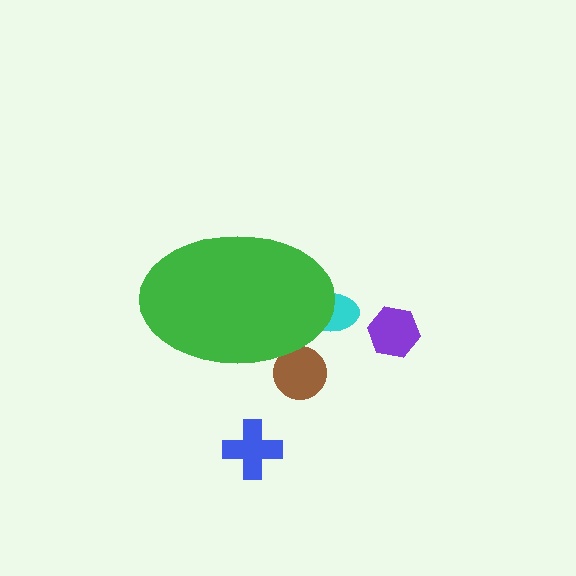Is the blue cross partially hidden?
No, the blue cross is fully visible.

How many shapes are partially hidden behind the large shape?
2 shapes are partially hidden.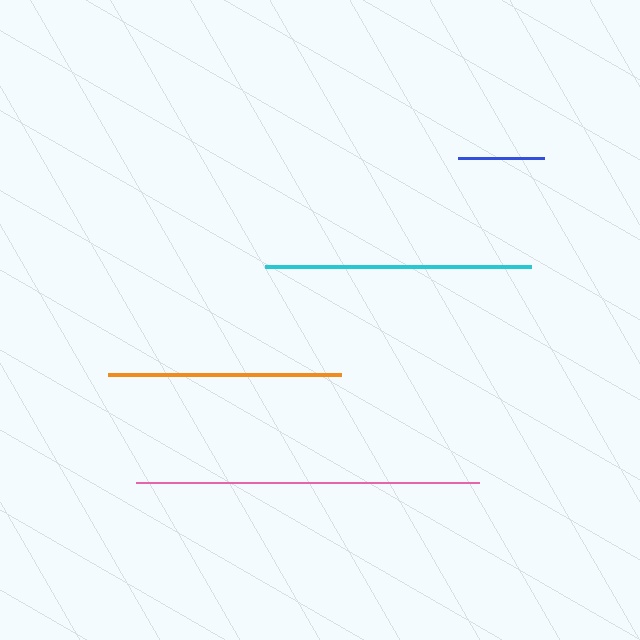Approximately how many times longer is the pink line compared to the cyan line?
The pink line is approximately 1.3 times the length of the cyan line.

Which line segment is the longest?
The pink line is the longest at approximately 343 pixels.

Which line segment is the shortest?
The blue line is the shortest at approximately 86 pixels.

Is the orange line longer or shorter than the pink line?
The pink line is longer than the orange line.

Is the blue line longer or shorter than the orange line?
The orange line is longer than the blue line.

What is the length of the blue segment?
The blue segment is approximately 86 pixels long.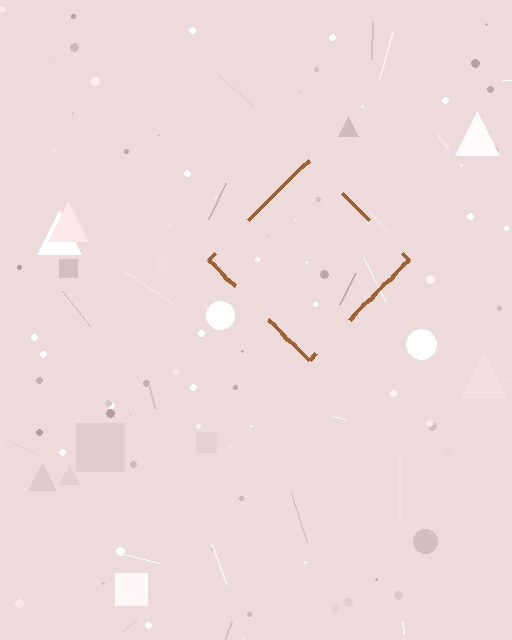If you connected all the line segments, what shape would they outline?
They would outline a diamond.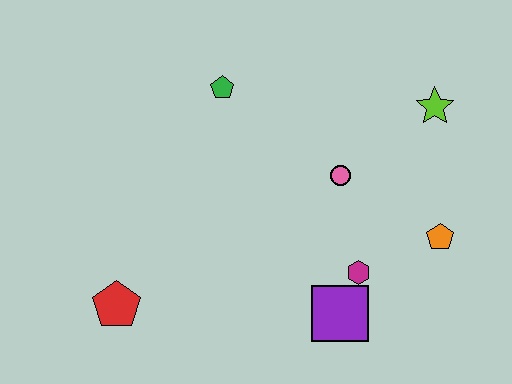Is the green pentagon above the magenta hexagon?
Yes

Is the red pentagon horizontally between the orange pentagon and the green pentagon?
No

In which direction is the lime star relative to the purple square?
The lime star is above the purple square.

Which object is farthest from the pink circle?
The red pentagon is farthest from the pink circle.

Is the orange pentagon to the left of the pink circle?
No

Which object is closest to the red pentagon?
The purple square is closest to the red pentagon.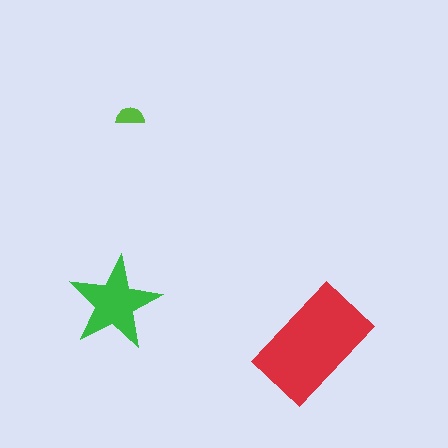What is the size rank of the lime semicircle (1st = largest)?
3rd.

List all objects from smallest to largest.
The lime semicircle, the green star, the red rectangle.